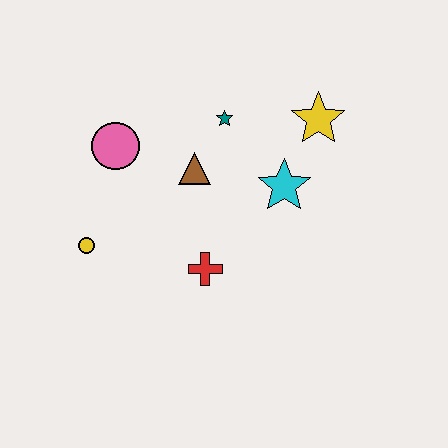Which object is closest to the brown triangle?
The teal star is closest to the brown triangle.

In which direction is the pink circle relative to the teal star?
The pink circle is to the left of the teal star.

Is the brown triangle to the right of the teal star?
No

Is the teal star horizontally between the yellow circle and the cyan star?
Yes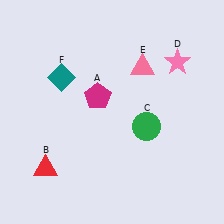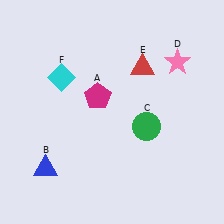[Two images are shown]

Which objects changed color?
B changed from red to blue. E changed from pink to red. F changed from teal to cyan.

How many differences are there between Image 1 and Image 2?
There are 3 differences between the two images.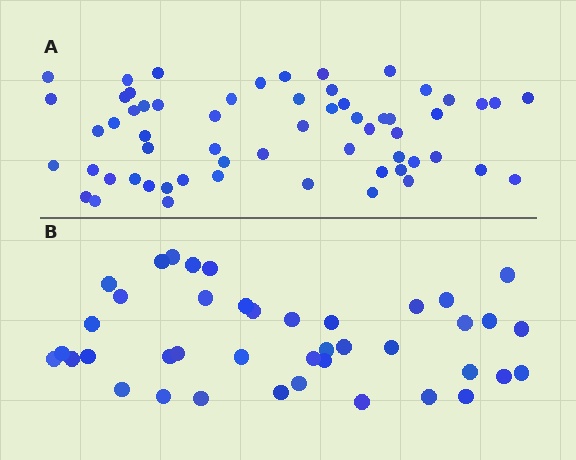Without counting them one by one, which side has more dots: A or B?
Region A (the top region) has more dots.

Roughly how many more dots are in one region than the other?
Region A has approximately 20 more dots than region B.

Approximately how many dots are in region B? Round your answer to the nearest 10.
About 40 dots. (The exact count is 41, which rounds to 40.)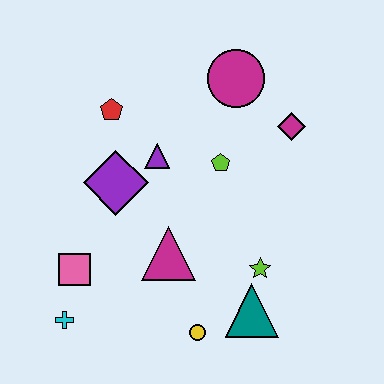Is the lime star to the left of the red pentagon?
No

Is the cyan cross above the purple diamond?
No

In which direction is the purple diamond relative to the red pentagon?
The purple diamond is below the red pentagon.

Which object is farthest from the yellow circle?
The magenta circle is farthest from the yellow circle.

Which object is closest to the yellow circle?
The teal triangle is closest to the yellow circle.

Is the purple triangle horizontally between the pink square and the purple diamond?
No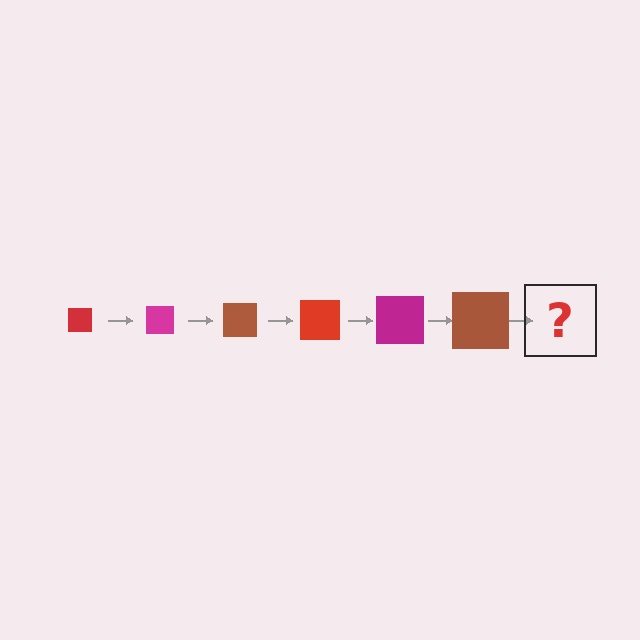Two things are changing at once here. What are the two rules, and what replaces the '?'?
The two rules are that the square grows larger each step and the color cycles through red, magenta, and brown. The '?' should be a red square, larger than the previous one.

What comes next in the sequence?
The next element should be a red square, larger than the previous one.